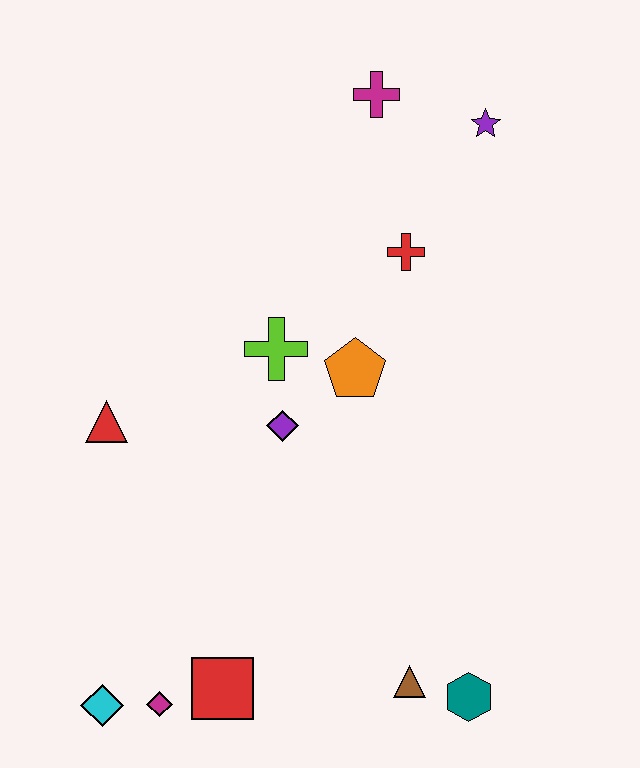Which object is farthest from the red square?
The purple star is farthest from the red square.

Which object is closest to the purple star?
The magenta cross is closest to the purple star.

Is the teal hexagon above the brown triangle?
No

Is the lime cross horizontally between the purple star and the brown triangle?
No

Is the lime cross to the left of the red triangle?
No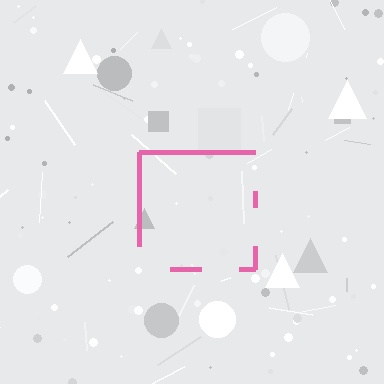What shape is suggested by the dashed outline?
The dashed outline suggests a square.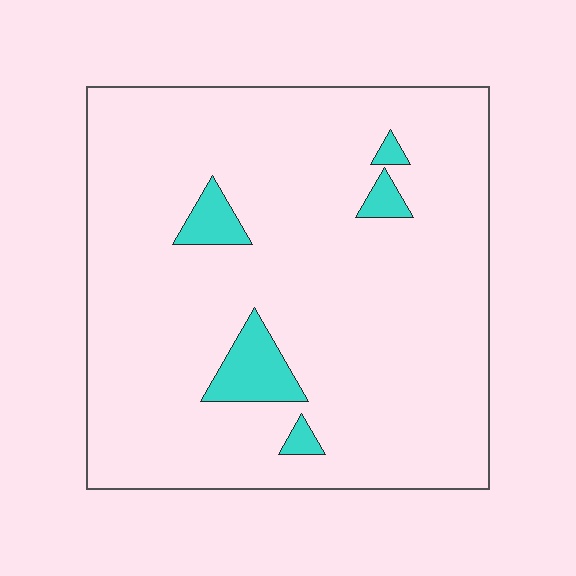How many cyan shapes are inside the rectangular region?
5.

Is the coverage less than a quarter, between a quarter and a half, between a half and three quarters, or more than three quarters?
Less than a quarter.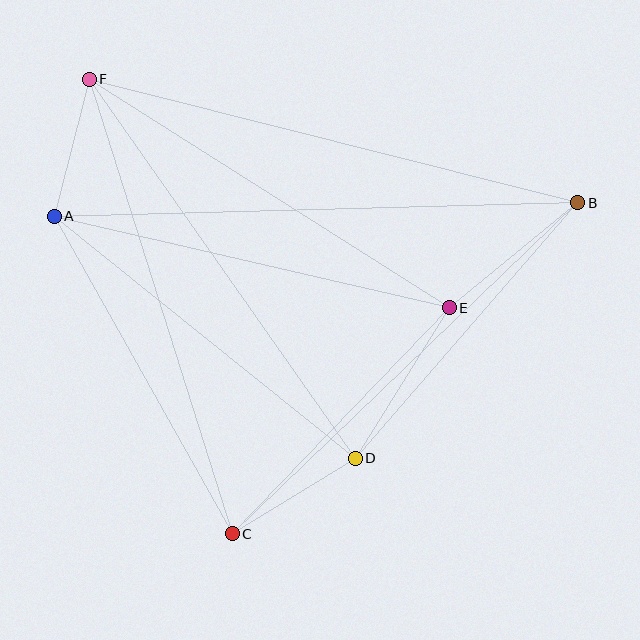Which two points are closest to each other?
Points A and F are closest to each other.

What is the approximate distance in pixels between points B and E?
The distance between B and E is approximately 166 pixels.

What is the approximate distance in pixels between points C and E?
The distance between C and E is approximately 314 pixels.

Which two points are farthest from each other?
Points A and B are farthest from each other.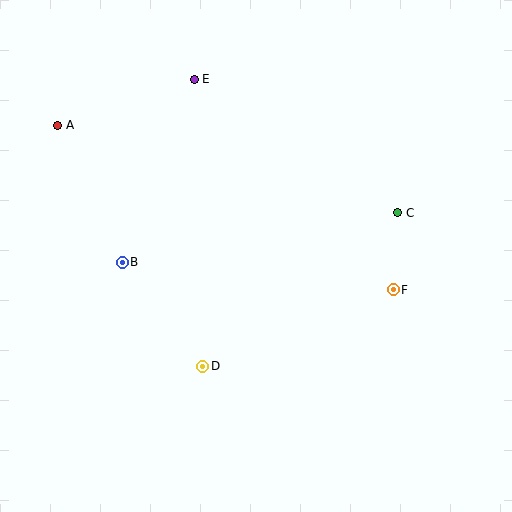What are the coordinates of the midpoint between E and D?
The midpoint between E and D is at (198, 223).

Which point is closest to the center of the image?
Point D at (203, 366) is closest to the center.